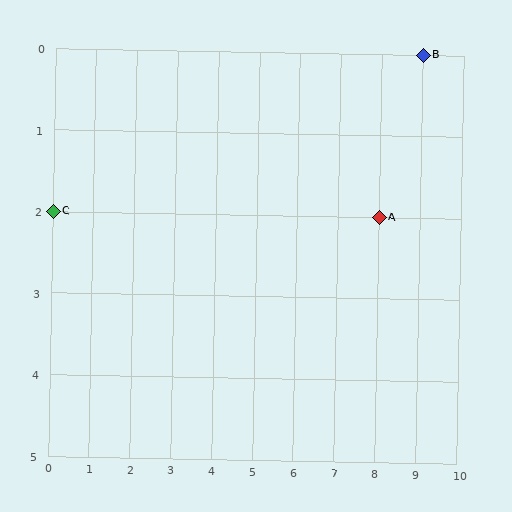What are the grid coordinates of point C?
Point C is at grid coordinates (0, 2).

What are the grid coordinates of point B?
Point B is at grid coordinates (9, 0).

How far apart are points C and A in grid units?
Points C and A are 8 columns apart.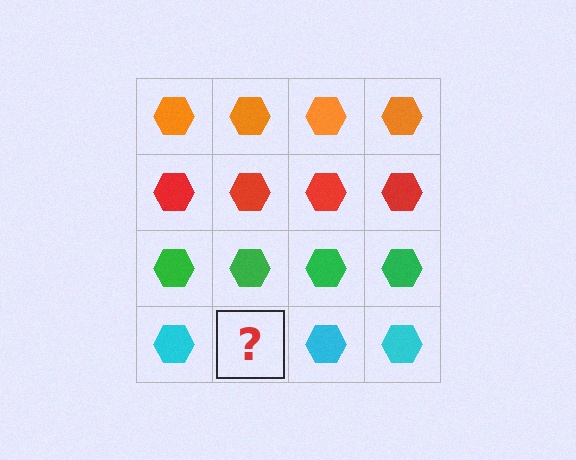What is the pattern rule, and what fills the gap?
The rule is that each row has a consistent color. The gap should be filled with a cyan hexagon.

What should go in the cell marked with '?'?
The missing cell should contain a cyan hexagon.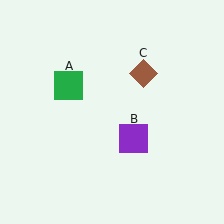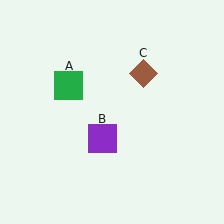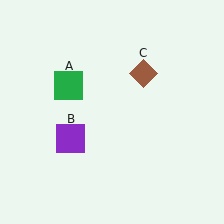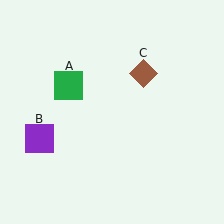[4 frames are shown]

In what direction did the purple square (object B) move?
The purple square (object B) moved left.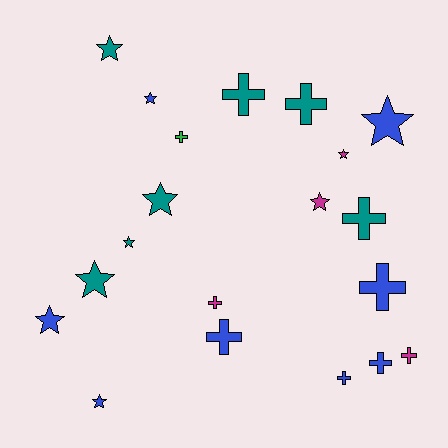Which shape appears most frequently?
Cross, with 10 objects.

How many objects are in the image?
There are 20 objects.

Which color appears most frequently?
Blue, with 8 objects.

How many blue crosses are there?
There are 4 blue crosses.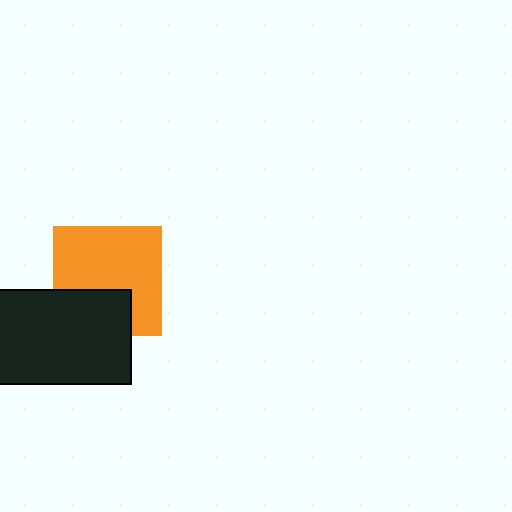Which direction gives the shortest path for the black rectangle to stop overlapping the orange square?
Moving down gives the shortest separation.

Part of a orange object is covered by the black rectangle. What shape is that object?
It is a square.